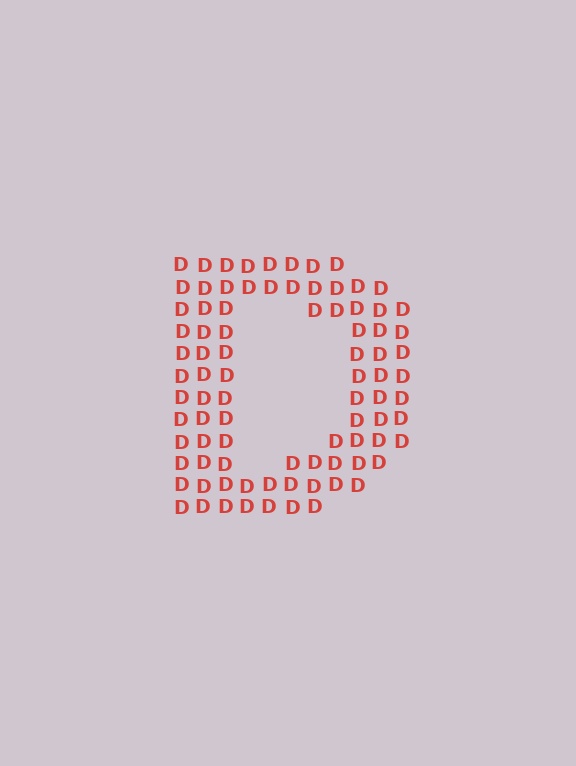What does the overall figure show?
The overall figure shows the letter D.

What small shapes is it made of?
It is made of small letter D's.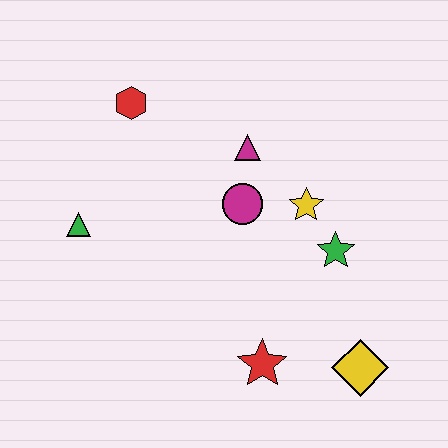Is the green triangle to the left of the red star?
Yes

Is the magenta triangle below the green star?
No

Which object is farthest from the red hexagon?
The yellow diamond is farthest from the red hexagon.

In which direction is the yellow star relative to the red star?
The yellow star is above the red star.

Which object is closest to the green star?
The yellow star is closest to the green star.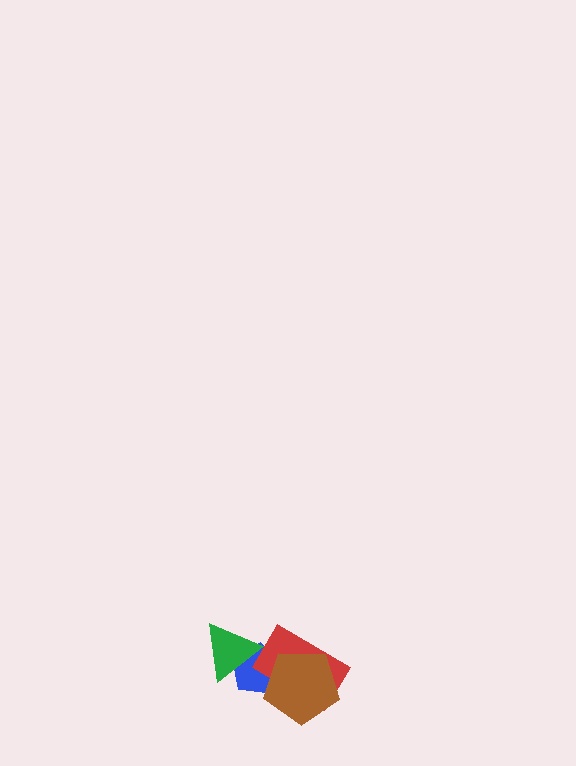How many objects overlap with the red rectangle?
2 objects overlap with the red rectangle.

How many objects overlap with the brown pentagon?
2 objects overlap with the brown pentagon.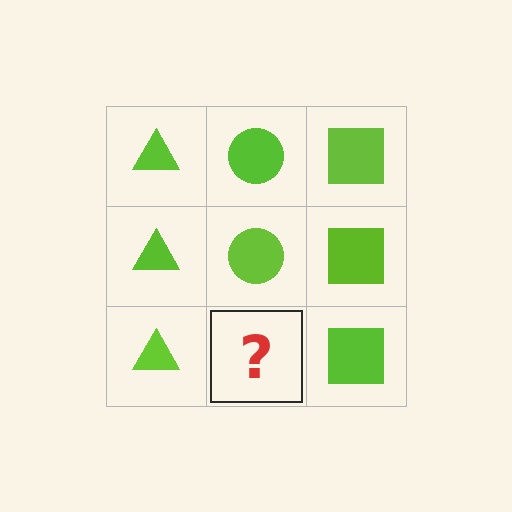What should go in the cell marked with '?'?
The missing cell should contain a lime circle.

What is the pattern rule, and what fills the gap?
The rule is that each column has a consistent shape. The gap should be filled with a lime circle.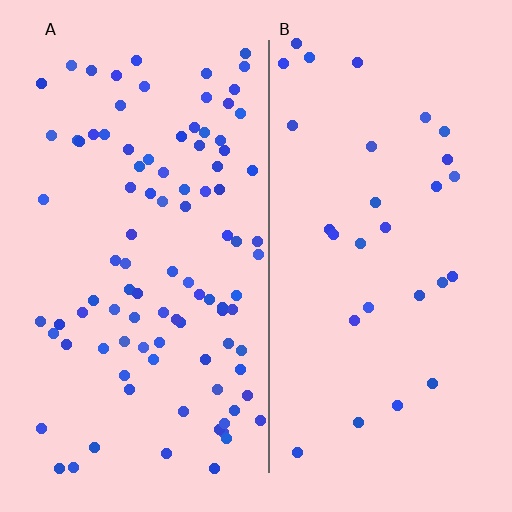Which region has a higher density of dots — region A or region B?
A (the left).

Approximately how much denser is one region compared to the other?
Approximately 3.3× — region A over region B.